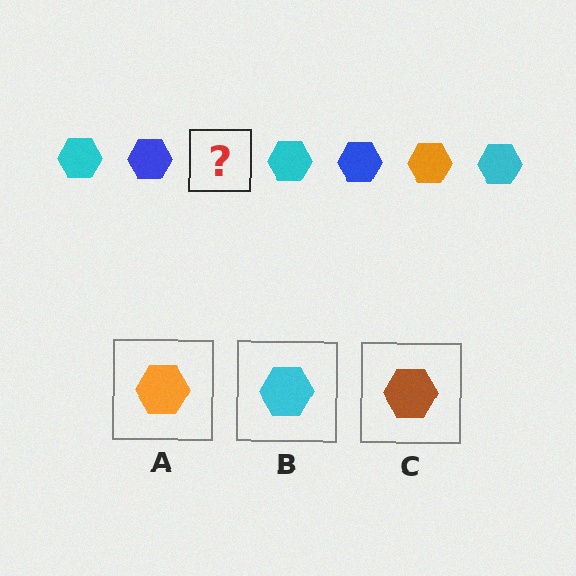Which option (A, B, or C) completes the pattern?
A.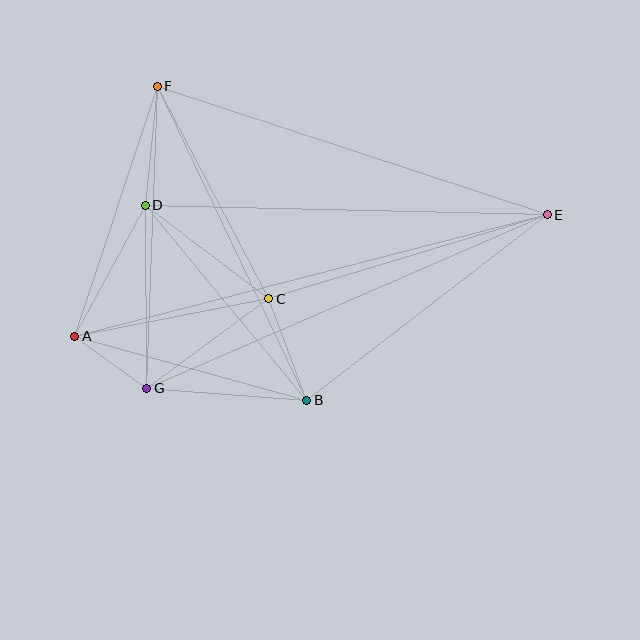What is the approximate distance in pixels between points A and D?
The distance between A and D is approximately 149 pixels.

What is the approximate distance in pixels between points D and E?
The distance between D and E is approximately 402 pixels.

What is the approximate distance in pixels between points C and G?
The distance between C and G is approximately 151 pixels.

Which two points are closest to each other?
Points A and G are closest to each other.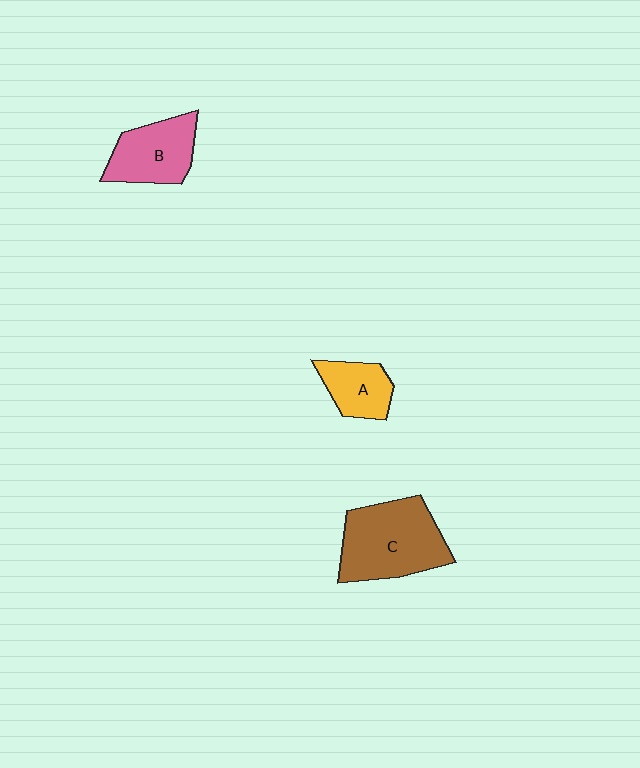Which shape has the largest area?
Shape C (brown).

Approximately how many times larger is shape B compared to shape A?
Approximately 1.4 times.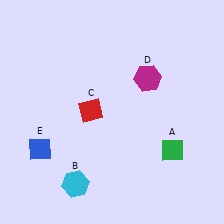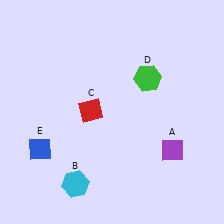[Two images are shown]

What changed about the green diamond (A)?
In Image 1, A is green. In Image 2, it changed to purple.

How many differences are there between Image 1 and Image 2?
There are 2 differences between the two images.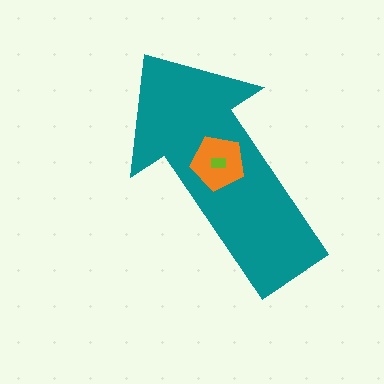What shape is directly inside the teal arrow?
The orange pentagon.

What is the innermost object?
The lime rectangle.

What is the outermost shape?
The teal arrow.